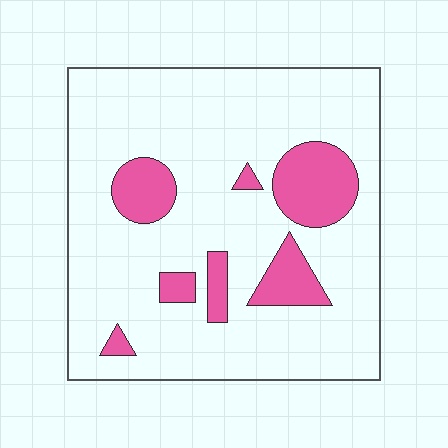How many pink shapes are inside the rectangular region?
7.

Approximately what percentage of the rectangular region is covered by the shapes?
Approximately 15%.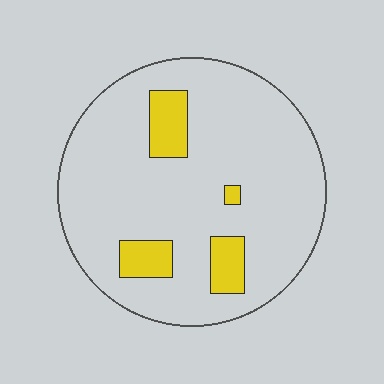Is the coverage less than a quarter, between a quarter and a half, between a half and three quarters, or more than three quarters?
Less than a quarter.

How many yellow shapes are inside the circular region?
4.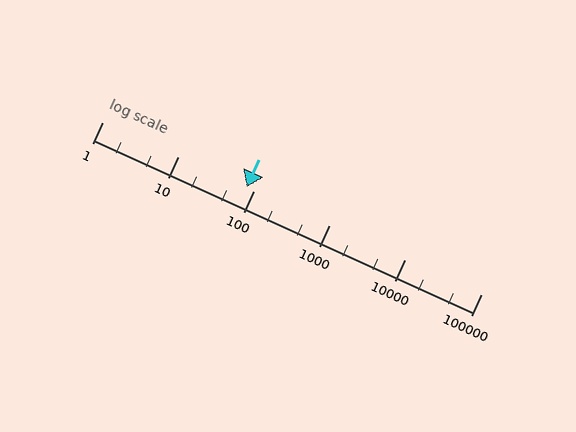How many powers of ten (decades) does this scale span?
The scale spans 5 decades, from 1 to 100000.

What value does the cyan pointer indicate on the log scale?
The pointer indicates approximately 81.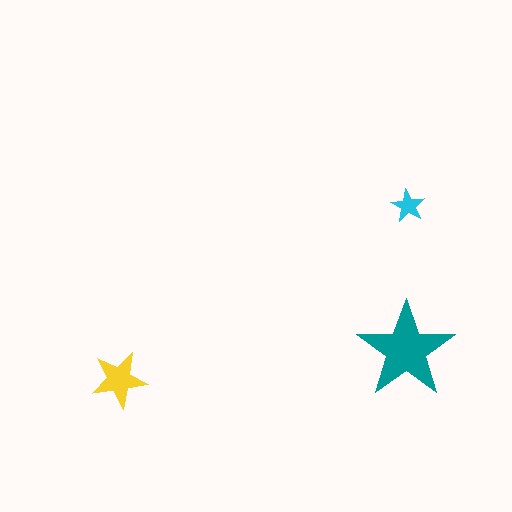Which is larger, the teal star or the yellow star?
The teal one.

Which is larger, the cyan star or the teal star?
The teal one.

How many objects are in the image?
There are 3 objects in the image.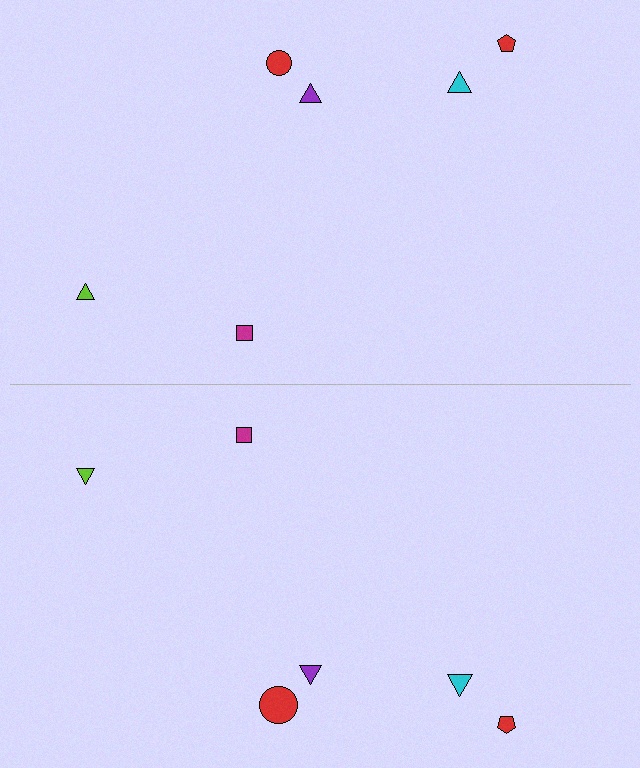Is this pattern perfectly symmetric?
No, the pattern is not perfectly symmetric. The red circle on the bottom side has a different size than its mirror counterpart.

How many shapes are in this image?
There are 12 shapes in this image.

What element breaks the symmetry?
The red circle on the bottom side has a different size than its mirror counterpart.